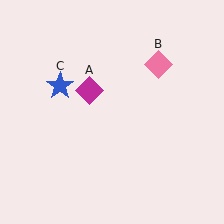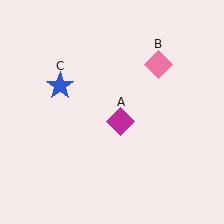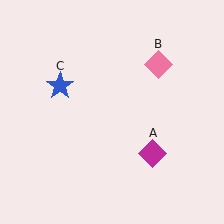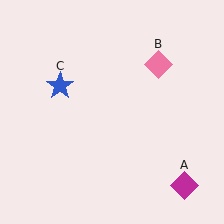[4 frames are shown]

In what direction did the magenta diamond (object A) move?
The magenta diamond (object A) moved down and to the right.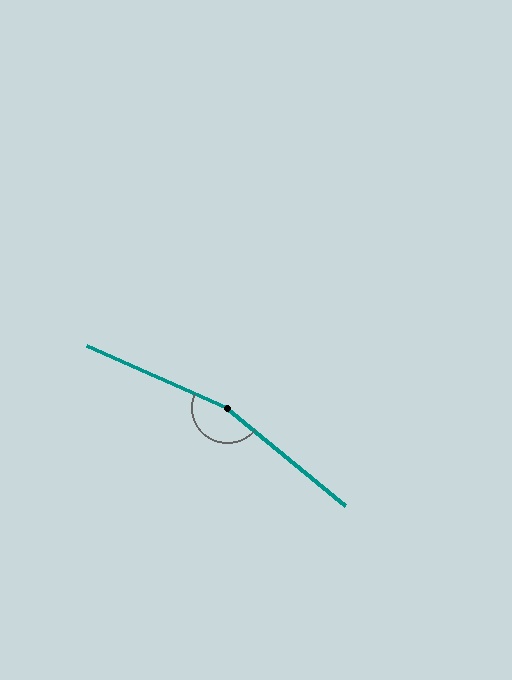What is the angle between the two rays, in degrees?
Approximately 164 degrees.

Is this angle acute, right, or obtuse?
It is obtuse.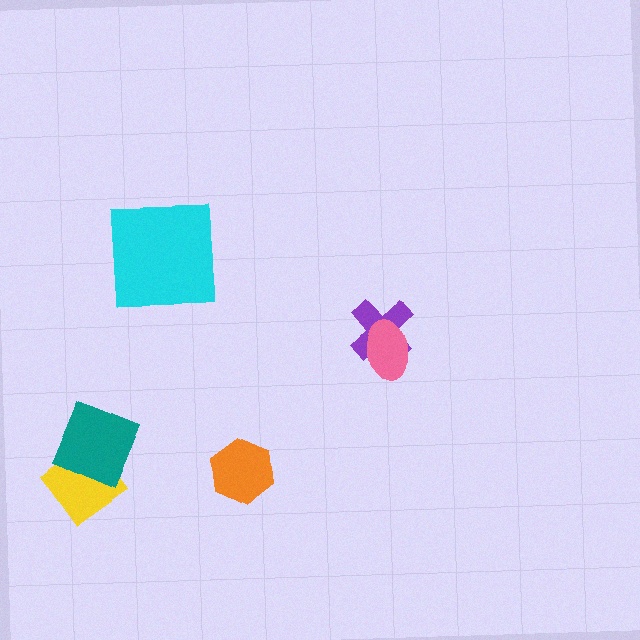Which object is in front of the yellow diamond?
The teal square is in front of the yellow diamond.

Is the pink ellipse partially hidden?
No, no other shape covers it.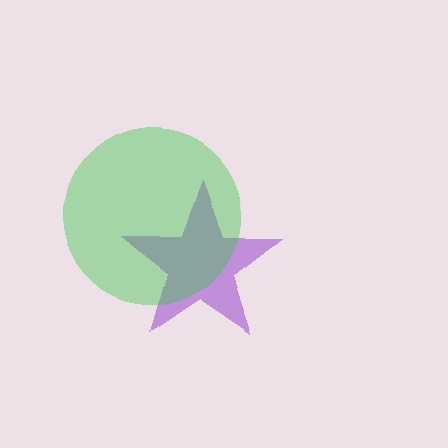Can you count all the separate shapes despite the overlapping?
Yes, there are 2 separate shapes.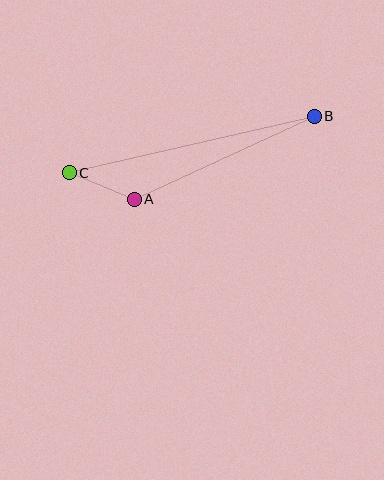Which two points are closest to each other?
Points A and C are closest to each other.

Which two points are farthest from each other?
Points B and C are farthest from each other.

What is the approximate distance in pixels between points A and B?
The distance between A and B is approximately 198 pixels.